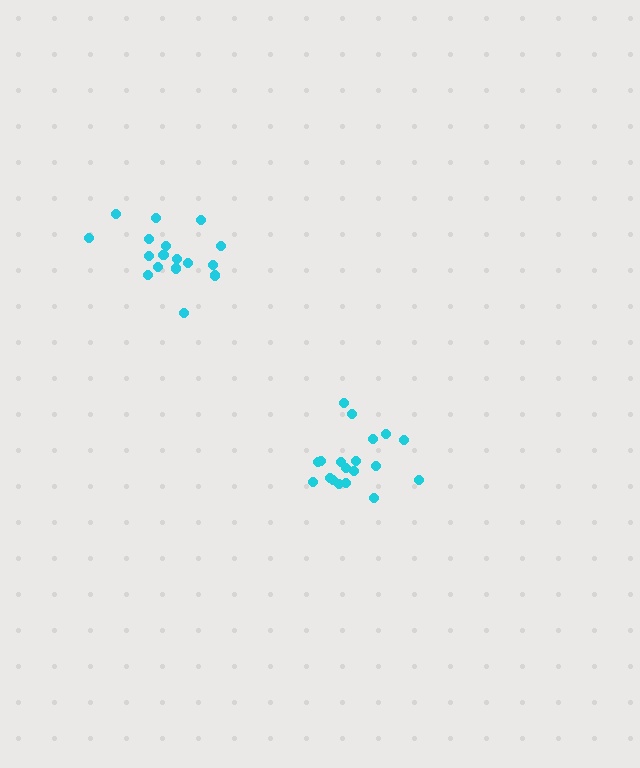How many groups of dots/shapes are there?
There are 2 groups.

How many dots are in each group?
Group 1: 17 dots, Group 2: 19 dots (36 total).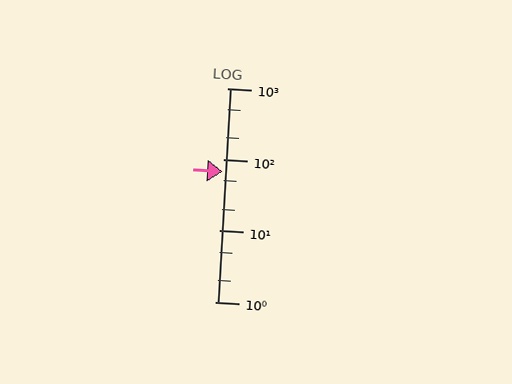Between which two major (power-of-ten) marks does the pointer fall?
The pointer is between 10 and 100.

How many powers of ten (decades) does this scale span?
The scale spans 3 decades, from 1 to 1000.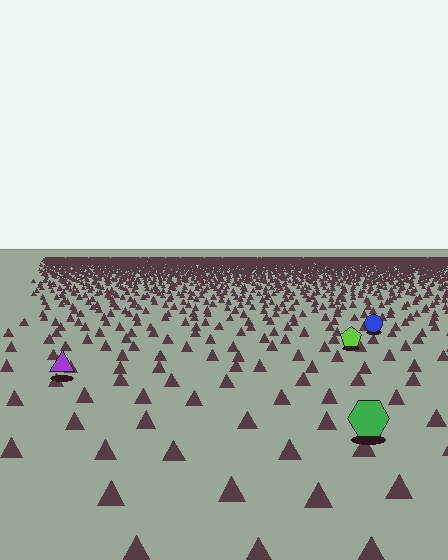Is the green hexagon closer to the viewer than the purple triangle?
Yes. The green hexagon is closer — you can tell from the texture gradient: the ground texture is coarser near it.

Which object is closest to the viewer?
The green hexagon is closest. The texture marks near it are larger and more spread out.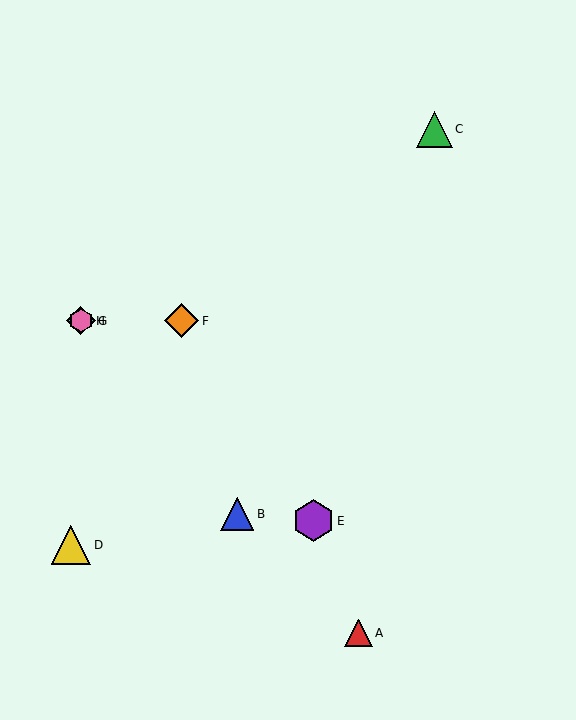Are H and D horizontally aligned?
No, H is at y≈321 and D is at y≈545.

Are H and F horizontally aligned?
Yes, both are at y≈321.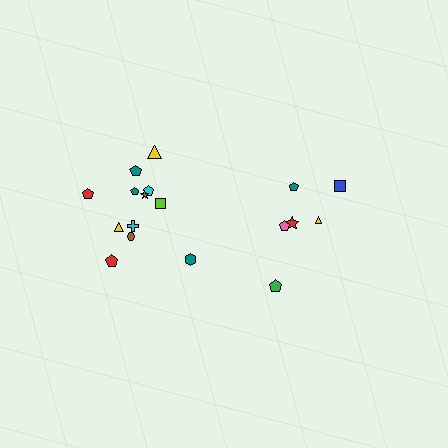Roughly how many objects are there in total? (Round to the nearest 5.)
Roughly 20 objects in total.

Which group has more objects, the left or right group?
The left group.